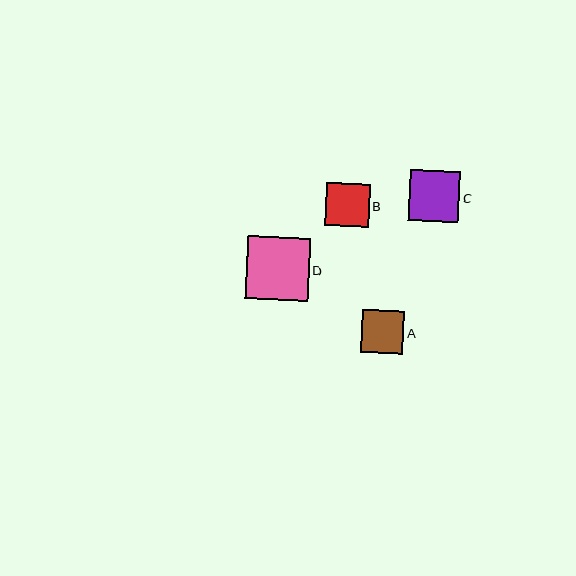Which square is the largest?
Square D is the largest with a size of approximately 63 pixels.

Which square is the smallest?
Square A is the smallest with a size of approximately 42 pixels.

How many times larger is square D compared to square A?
Square D is approximately 1.5 times the size of square A.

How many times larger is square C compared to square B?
Square C is approximately 1.2 times the size of square B.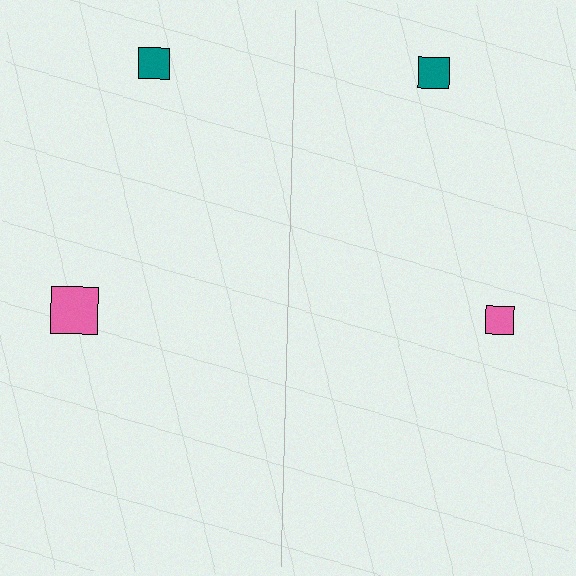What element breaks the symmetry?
The pink square on the right side has a different size than its mirror counterpart.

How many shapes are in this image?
There are 4 shapes in this image.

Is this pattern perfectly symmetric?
No, the pattern is not perfectly symmetric. The pink square on the right side has a different size than its mirror counterpart.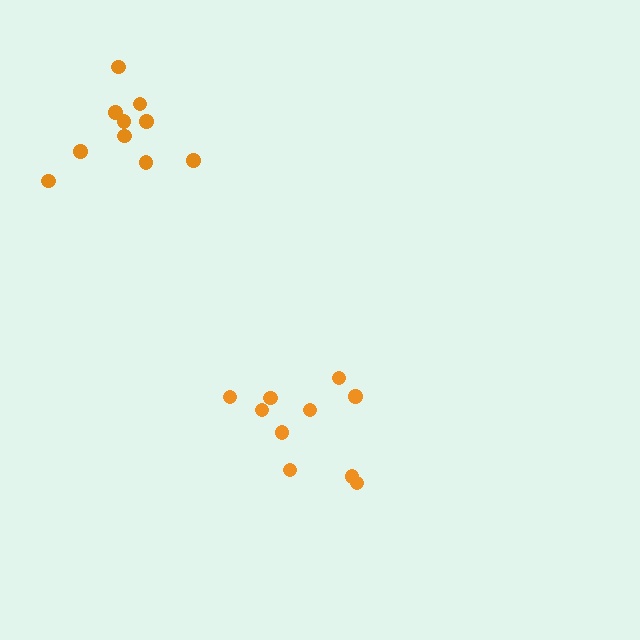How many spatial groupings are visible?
There are 2 spatial groupings.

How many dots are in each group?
Group 1: 10 dots, Group 2: 10 dots (20 total).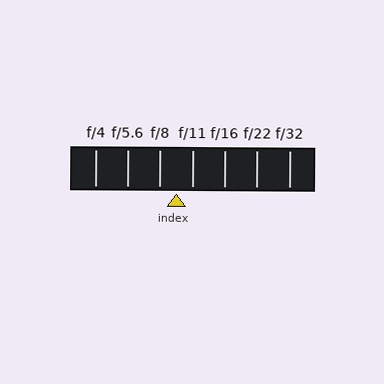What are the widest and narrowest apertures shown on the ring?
The widest aperture shown is f/4 and the narrowest is f/32.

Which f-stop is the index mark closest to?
The index mark is closest to f/11.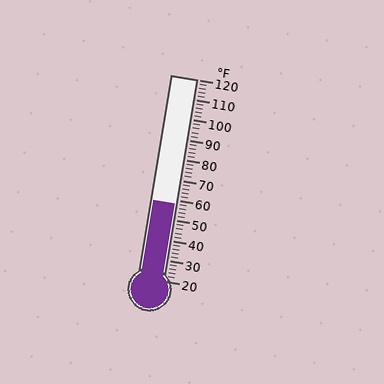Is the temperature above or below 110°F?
The temperature is below 110°F.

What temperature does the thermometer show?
The thermometer shows approximately 58°F.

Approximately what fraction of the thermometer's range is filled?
The thermometer is filled to approximately 40% of its range.